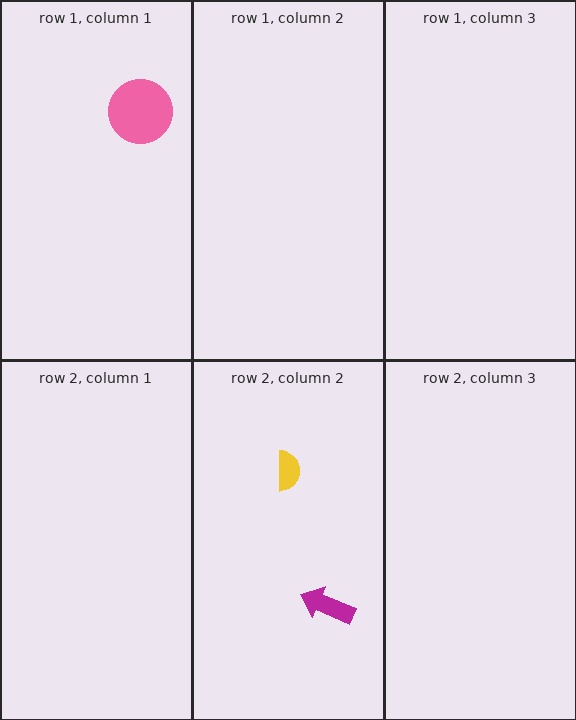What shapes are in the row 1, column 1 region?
The pink circle.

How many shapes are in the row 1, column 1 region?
1.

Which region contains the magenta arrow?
The row 2, column 2 region.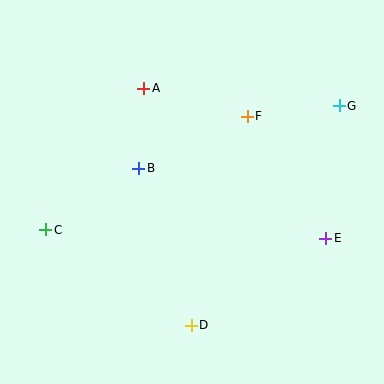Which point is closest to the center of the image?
Point B at (139, 168) is closest to the center.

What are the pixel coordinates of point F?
Point F is at (247, 117).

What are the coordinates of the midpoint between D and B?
The midpoint between D and B is at (165, 247).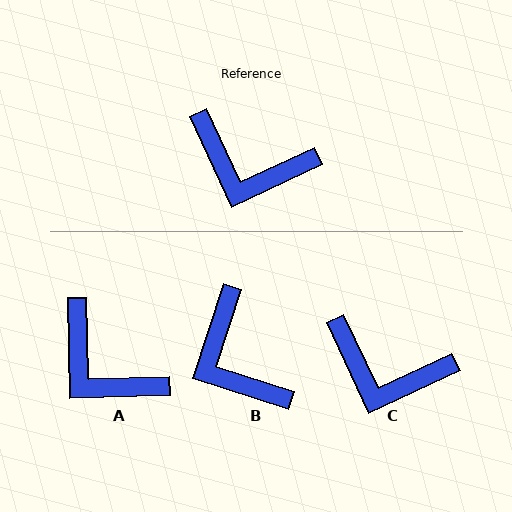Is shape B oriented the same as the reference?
No, it is off by about 43 degrees.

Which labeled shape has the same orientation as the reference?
C.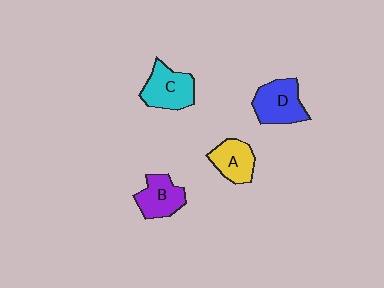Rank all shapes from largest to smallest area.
From largest to smallest: D (blue), C (cyan), B (purple), A (yellow).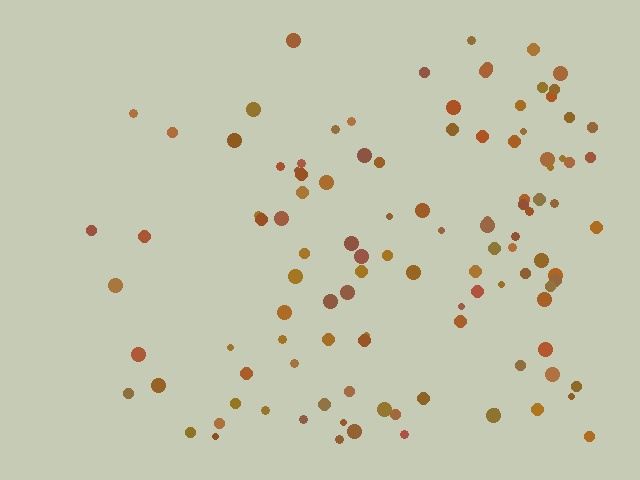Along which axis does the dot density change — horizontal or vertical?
Horizontal.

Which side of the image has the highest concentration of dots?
The right.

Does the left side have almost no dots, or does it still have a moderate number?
Still a moderate number, just noticeably fewer than the right.